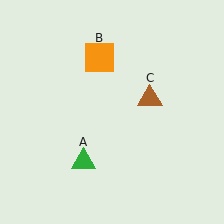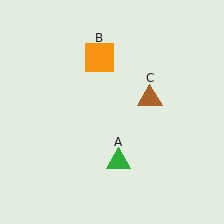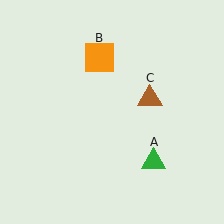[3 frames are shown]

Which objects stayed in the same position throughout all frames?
Orange square (object B) and brown triangle (object C) remained stationary.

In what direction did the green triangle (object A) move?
The green triangle (object A) moved right.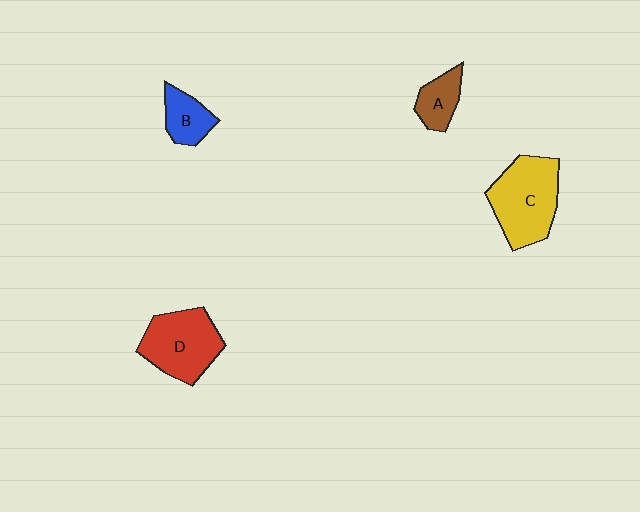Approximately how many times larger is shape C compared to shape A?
Approximately 2.4 times.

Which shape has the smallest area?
Shape A (brown).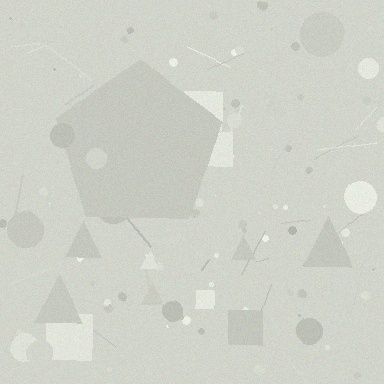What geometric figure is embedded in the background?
A pentagon is embedded in the background.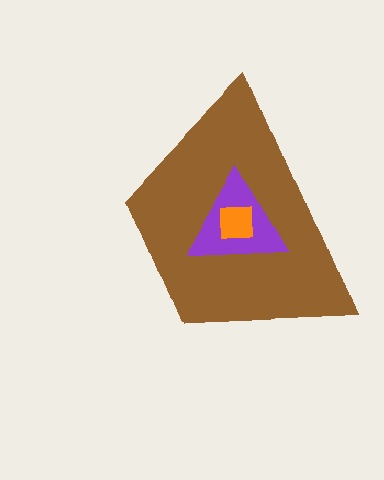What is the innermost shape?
The orange square.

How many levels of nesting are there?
3.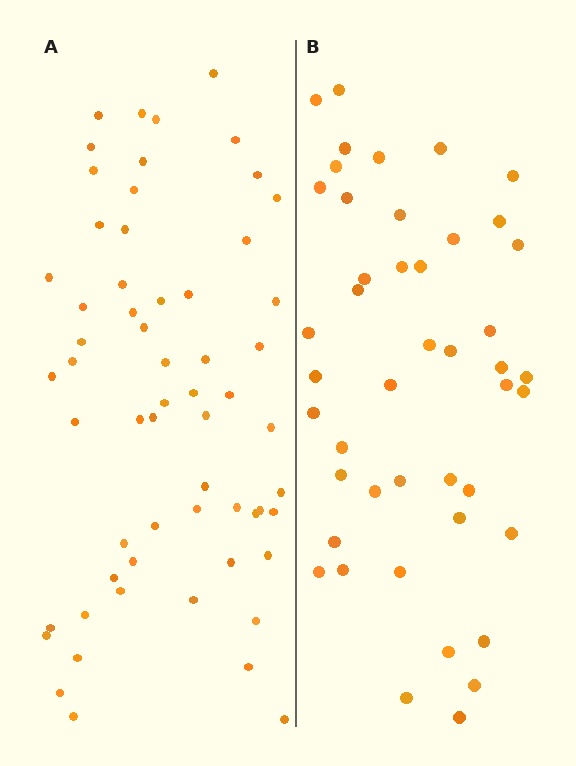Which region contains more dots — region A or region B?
Region A (the left region) has more dots.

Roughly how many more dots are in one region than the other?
Region A has approximately 15 more dots than region B.